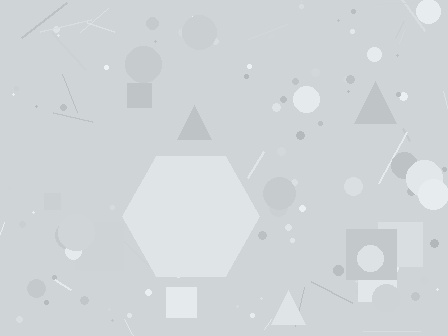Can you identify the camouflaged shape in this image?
The camouflaged shape is a hexagon.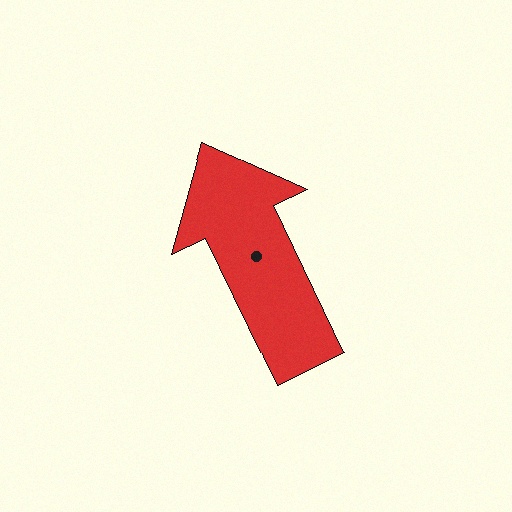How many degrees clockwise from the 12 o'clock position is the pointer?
Approximately 335 degrees.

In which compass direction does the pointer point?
Northwest.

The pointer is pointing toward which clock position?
Roughly 11 o'clock.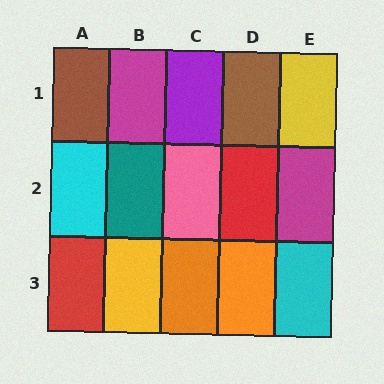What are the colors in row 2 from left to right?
Cyan, teal, pink, red, magenta.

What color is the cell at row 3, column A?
Red.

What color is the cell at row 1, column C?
Purple.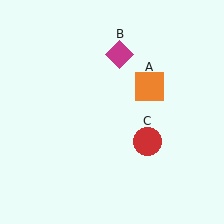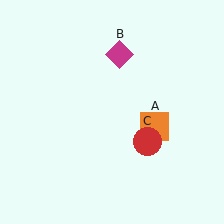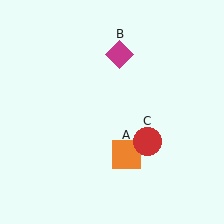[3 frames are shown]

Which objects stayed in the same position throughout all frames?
Magenta diamond (object B) and red circle (object C) remained stationary.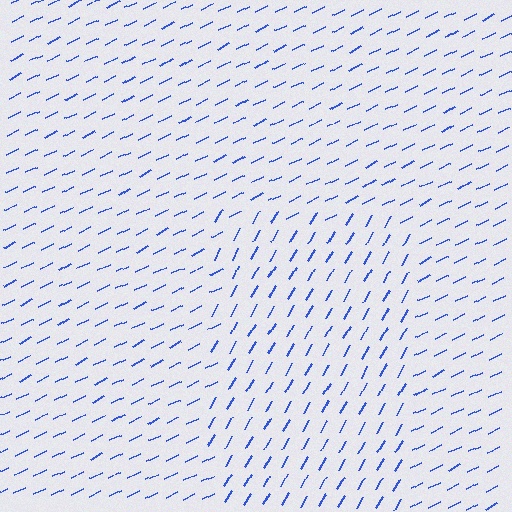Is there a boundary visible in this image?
Yes, there is a texture boundary formed by a change in line orientation.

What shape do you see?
I see a rectangle.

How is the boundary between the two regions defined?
The boundary is defined purely by a change in line orientation (approximately 34 degrees difference). All lines are the same color and thickness.